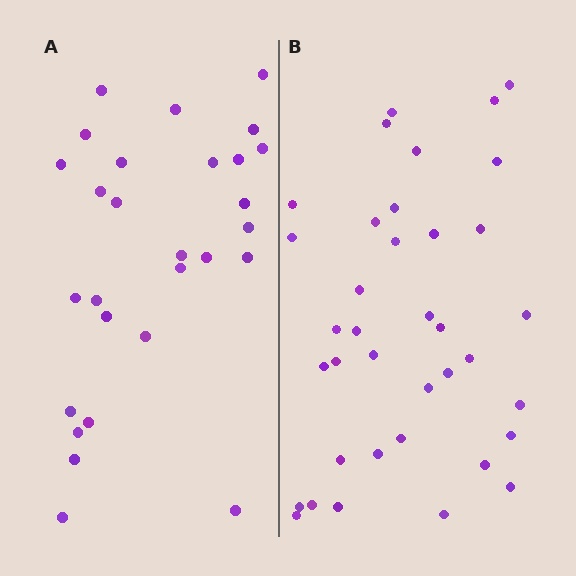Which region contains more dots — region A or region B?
Region B (the right region) has more dots.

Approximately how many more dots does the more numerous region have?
Region B has roughly 8 or so more dots than region A.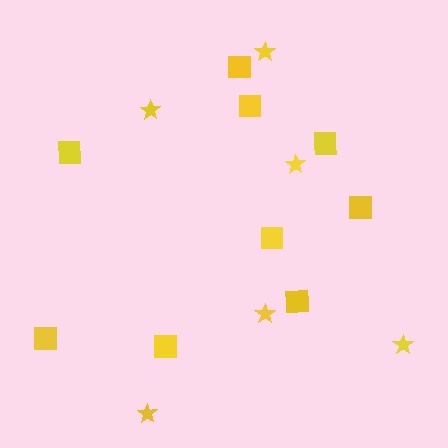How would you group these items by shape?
There are 2 groups: one group of squares (9) and one group of stars (6).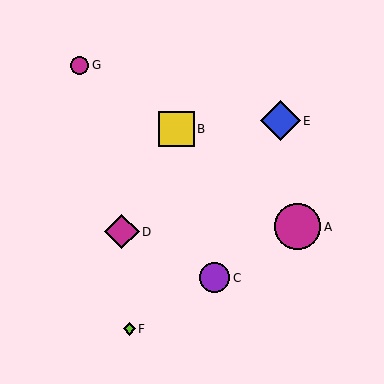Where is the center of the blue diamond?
The center of the blue diamond is at (280, 121).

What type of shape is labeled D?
Shape D is a magenta diamond.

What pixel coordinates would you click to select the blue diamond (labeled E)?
Click at (280, 121) to select the blue diamond E.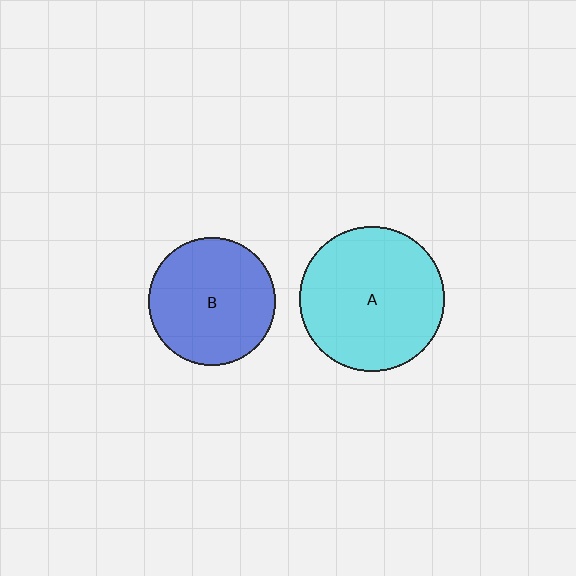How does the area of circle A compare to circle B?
Approximately 1.3 times.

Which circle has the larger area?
Circle A (cyan).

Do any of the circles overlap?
No, none of the circles overlap.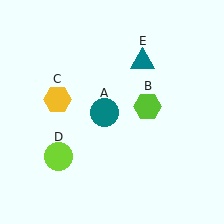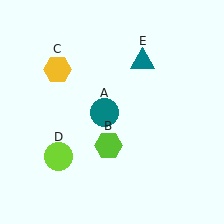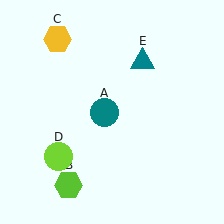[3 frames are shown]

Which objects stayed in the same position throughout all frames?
Teal circle (object A) and lime circle (object D) and teal triangle (object E) remained stationary.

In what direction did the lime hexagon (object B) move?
The lime hexagon (object B) moved down and to the left.